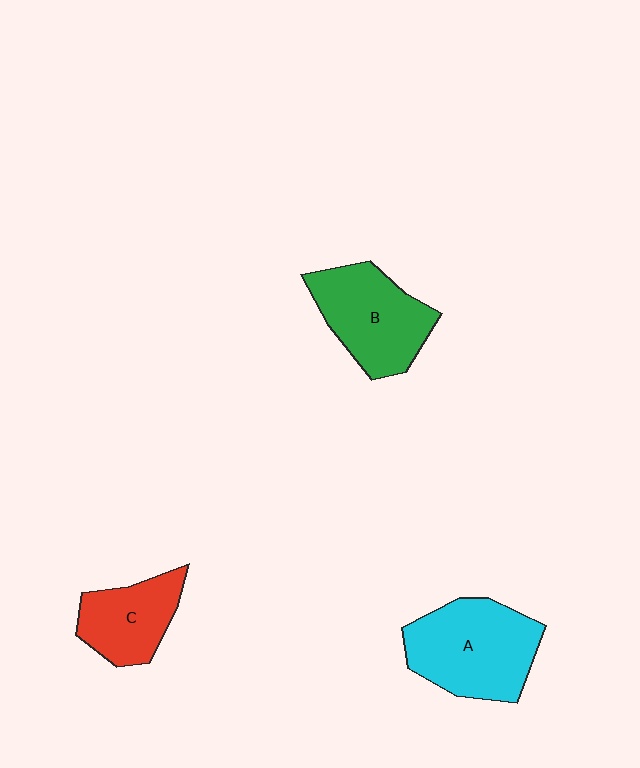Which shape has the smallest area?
Shape C (red).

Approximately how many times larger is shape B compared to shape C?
Approximately 1.3 times.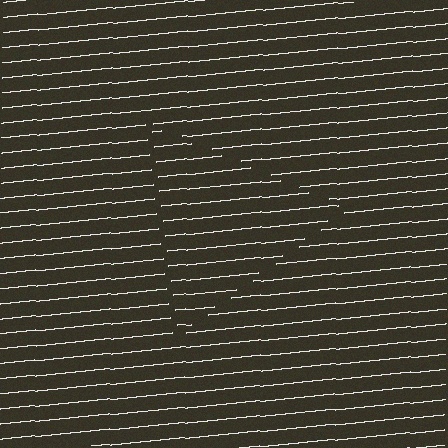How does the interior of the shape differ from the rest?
The interior of the shape contains the same grating, shifted by half a period — the contour is defined by the phase discontinuity where line-ends from the inner and outer gratings abut.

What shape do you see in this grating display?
An illusory triangle. The interior of the shape contains the same grating, shifted by half a period — the contour is defined by the phase discontinuity where line-ends from the inner and outer gratings abut.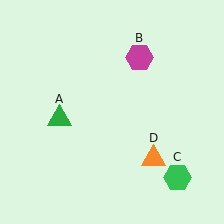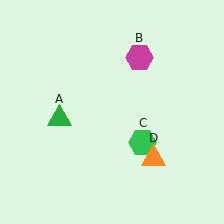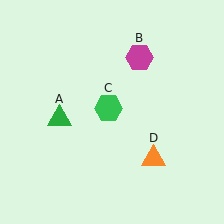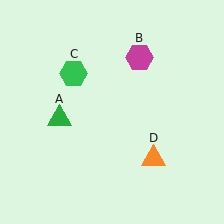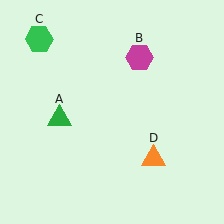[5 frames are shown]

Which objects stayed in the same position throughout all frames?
Green triangle (object A) and magenta hexagon (object B) and orange triangle (object D) remained stationary.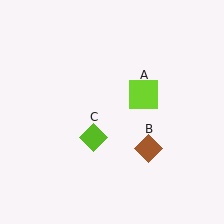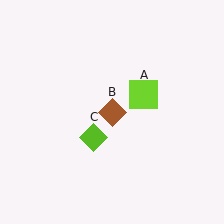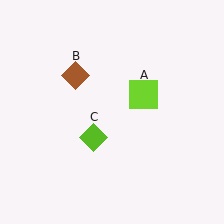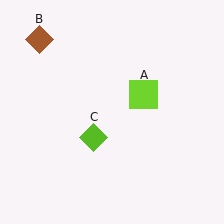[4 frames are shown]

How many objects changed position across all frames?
1 object changed position: brown diamond (object B).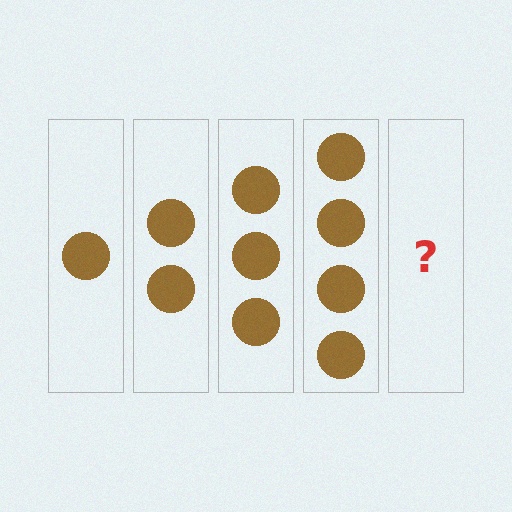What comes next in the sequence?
The next element should be 5 circles.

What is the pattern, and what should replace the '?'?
The pattern is that each step adds one more circle. The '?' should be 5 circles.